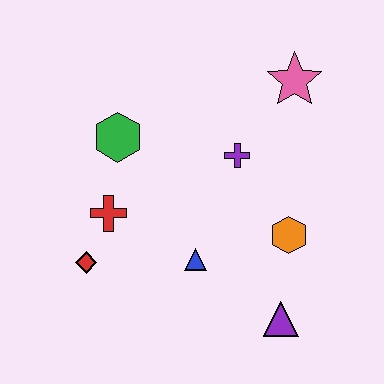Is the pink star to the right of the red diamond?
Yes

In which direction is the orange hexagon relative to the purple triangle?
The orange hexagon is above the purple triangle.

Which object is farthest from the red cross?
The pink star is farthest from the red cross.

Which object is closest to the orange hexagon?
The purple triangle is closest to the orange hexagon.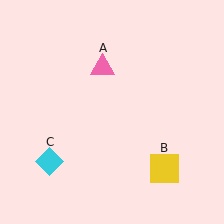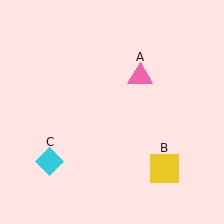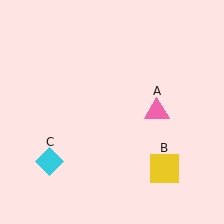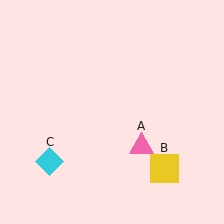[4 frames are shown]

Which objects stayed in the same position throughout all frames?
Yellow square (object B) and cyan diamond (object C) remained stationary.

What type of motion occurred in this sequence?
The pink triangle (object A) rotated clockwise around the center of the scene.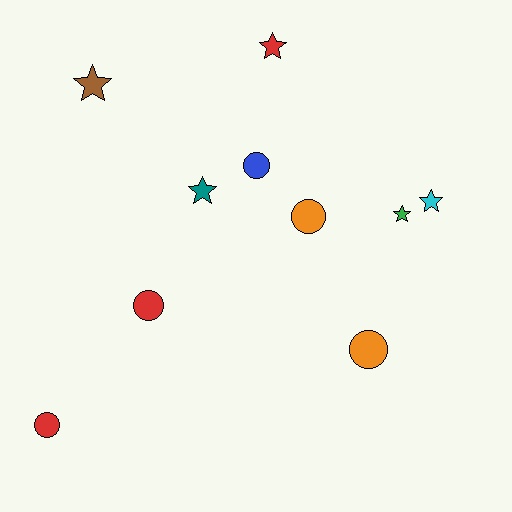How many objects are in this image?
There are 10 objects.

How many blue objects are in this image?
There is 1 blue object.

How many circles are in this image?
There are 5 circles.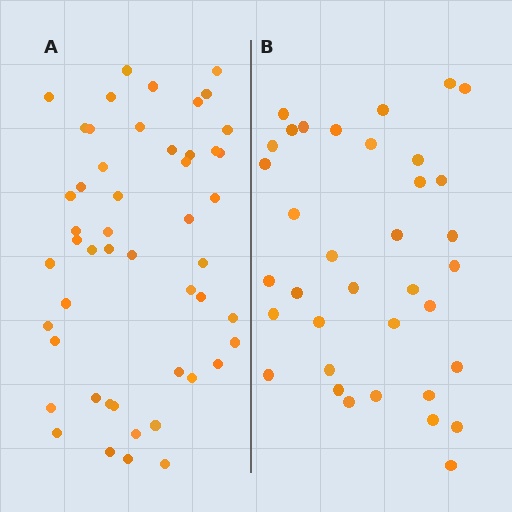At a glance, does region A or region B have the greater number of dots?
Region A (the left region) has more dots.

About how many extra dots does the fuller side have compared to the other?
Region A has approximately 15 more dots than region B.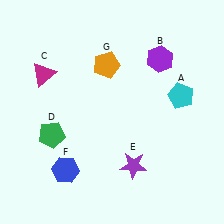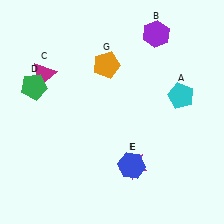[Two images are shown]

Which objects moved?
The objects that moved are: the purple hexagon (B), the green pentagon (D), the blue hexagon (F).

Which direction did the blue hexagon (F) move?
The blue hexagon (F) moved right.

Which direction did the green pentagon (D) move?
The green pentagon (D) moved up.